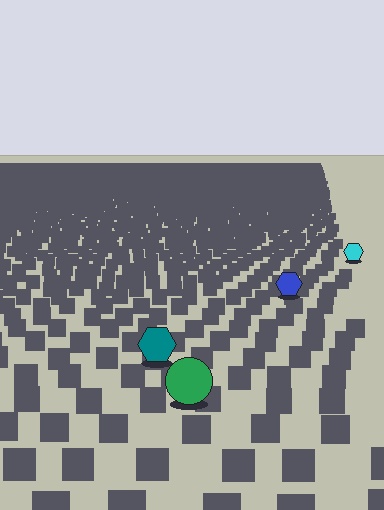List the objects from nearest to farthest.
From nearest to farthest: the green circle, the teal hexagon, the blue hexagon, the cyan hexagon.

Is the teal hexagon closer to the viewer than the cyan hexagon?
Yes. The teal hexagon is closer — you can tell from the texture gradient: the ground texture is coarser near it.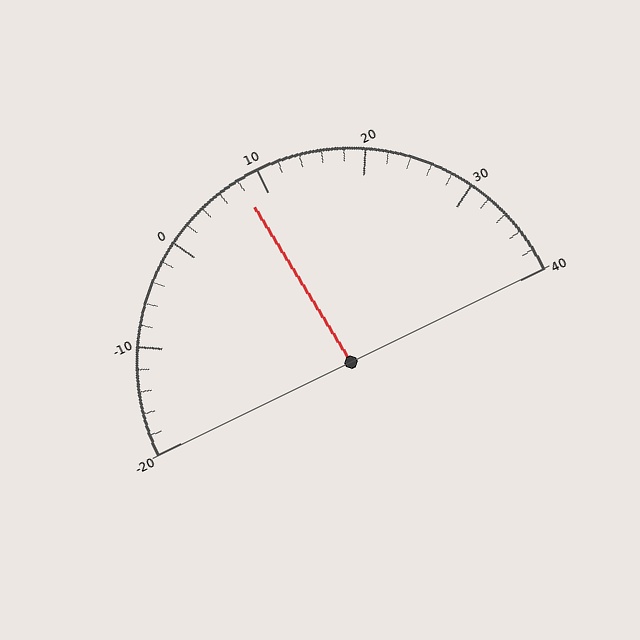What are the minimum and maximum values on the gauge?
The gauge ranges from -20 to 40.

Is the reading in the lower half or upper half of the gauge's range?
The reading is in the lower half of the range (-20 to 40).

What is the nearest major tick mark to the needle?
The nearest major tick mark is 10.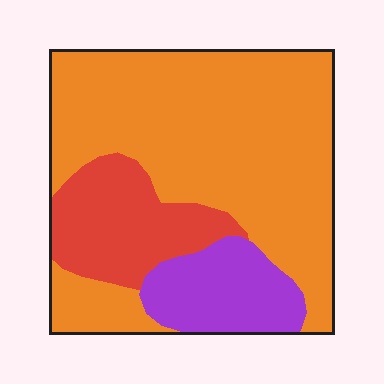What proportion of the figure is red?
Red covers about 20% of the figure.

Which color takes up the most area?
Orange, at roughly 65%.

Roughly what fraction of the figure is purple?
Purple covers around 15% of the figure.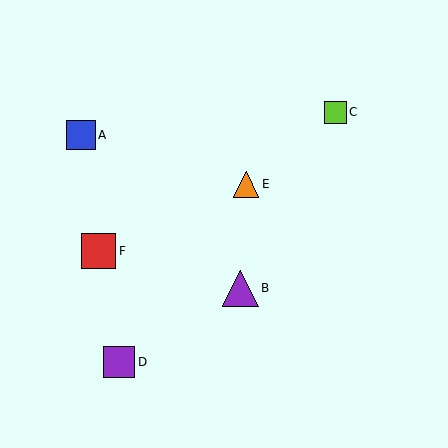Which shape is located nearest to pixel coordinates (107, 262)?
The red square (labeled F) at (99, 251) is nearest to that location.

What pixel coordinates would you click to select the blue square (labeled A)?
Click at (81, 135) to select the blue square A.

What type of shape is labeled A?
Shape A is a blue square.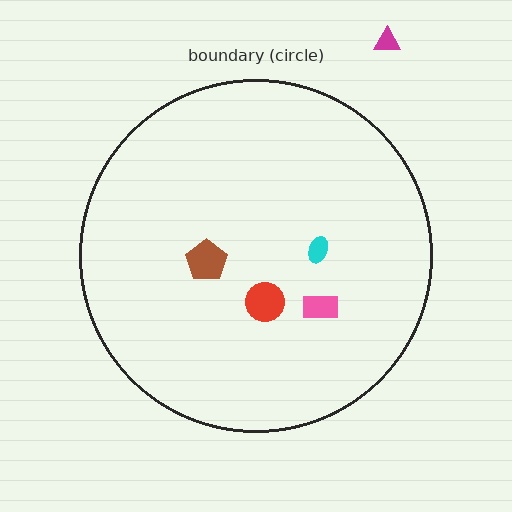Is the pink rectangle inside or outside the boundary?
Inside.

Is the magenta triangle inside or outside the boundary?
Outside.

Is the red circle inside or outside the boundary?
Inside.